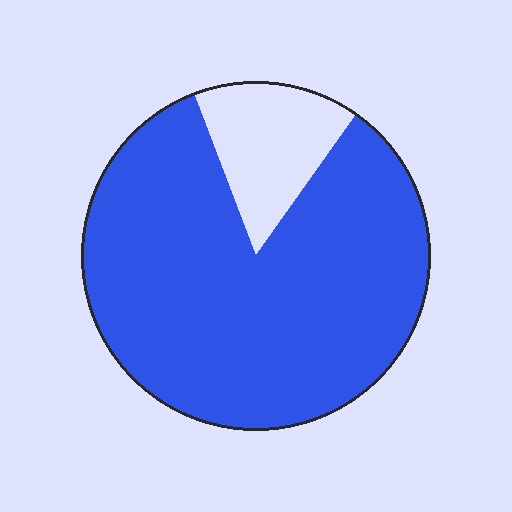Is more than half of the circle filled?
Yes.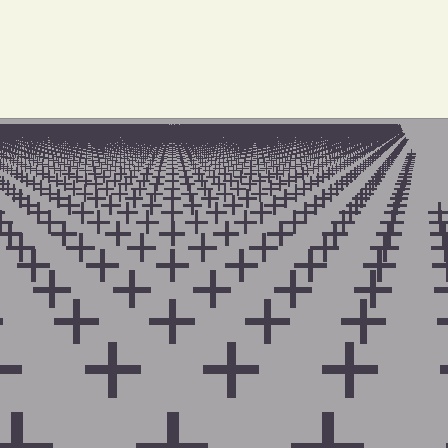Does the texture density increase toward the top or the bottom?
Density increases toward the top.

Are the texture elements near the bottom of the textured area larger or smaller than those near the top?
Larger. Near the bottom, elements are closer to the viewer and appear at a bigger on-screen size.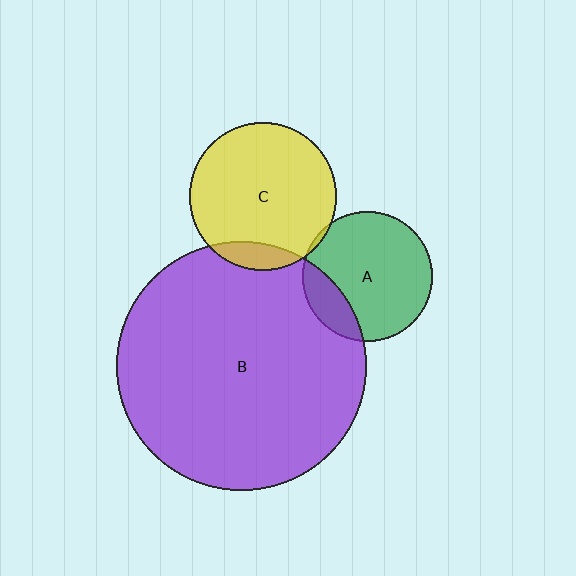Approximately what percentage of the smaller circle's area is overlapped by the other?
Approximately 20%.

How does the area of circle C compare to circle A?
Approximately 1.3 times.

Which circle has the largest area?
Circle B (purple).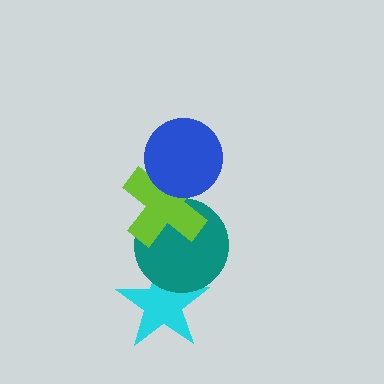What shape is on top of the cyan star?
The teal circle is on top of the cyan star.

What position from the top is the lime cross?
The lime cross is 2nd from the top.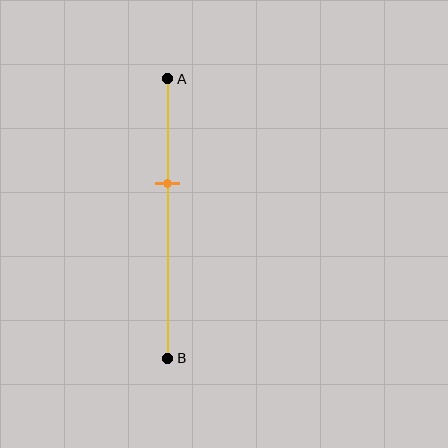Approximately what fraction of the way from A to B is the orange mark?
The orange mark is approximately 35% of the way from A to B.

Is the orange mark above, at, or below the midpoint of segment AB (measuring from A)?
The orange mark is above the midpoint of segment AB.